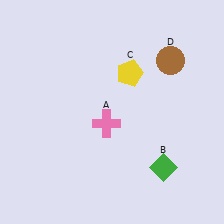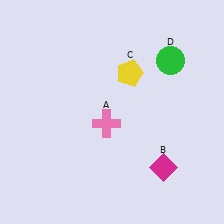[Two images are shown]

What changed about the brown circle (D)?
In Image 1, D is brown. In Image 2, it changed to green.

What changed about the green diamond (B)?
In Image 1, B is green. In Image 2, it changed to magenta.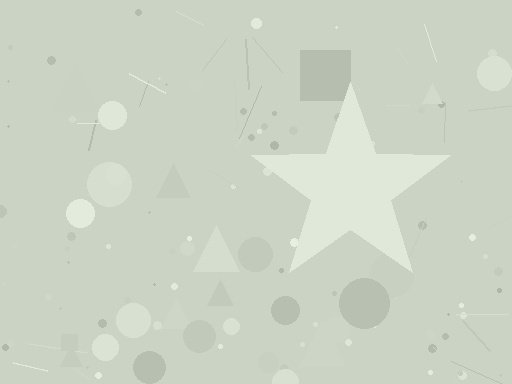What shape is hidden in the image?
A star is hidden in the image.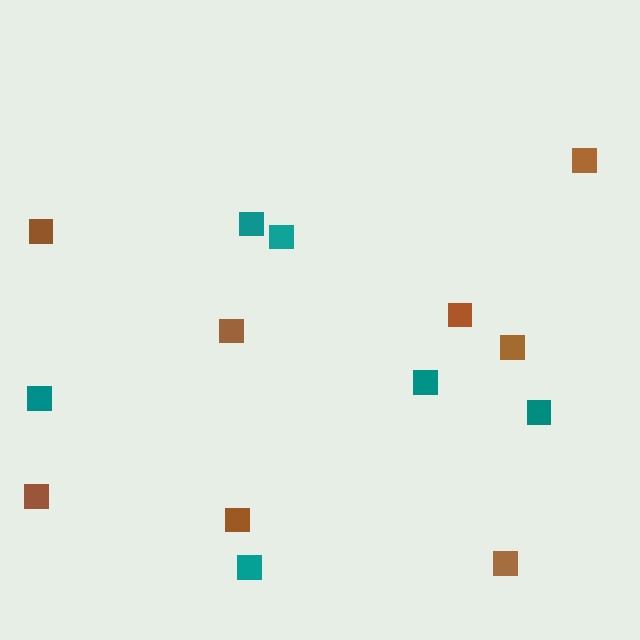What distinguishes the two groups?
There are 2 groups: one group of teal squares (6) and one group of brown squares (8).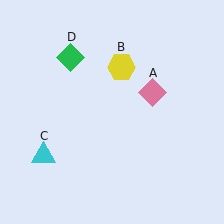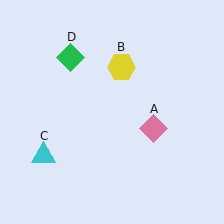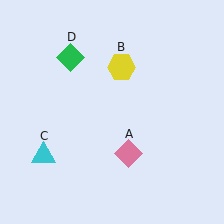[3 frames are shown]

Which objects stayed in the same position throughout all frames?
Yellow hexagon (object B) and cyan triangle (object C) and green diamond (object D) remained stationary.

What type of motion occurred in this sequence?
The pink diamond (object A) rotated clockwise around the center of the scene.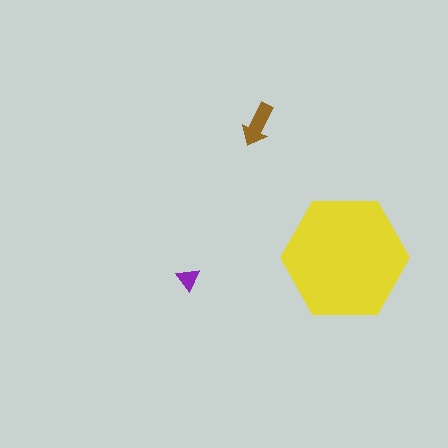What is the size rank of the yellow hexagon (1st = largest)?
1st.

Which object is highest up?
The brown arrow is topmost.